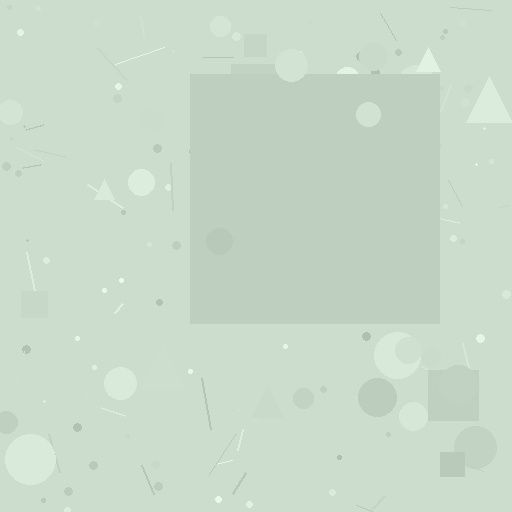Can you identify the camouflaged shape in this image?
The camouflaged shape is a square.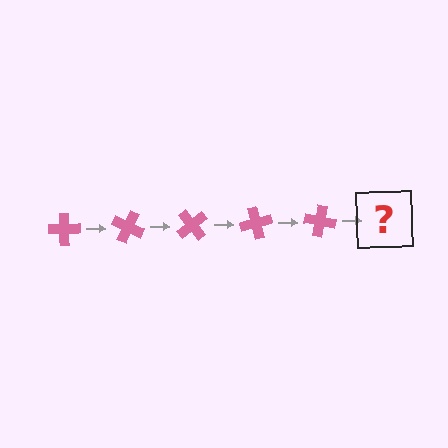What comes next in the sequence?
The next element should be a pink cross rotated 125 degrees.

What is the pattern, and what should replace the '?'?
The pattern is that the cross rotates 25 degrees each step. The '?' should be a pink cross rotated 125 degrees.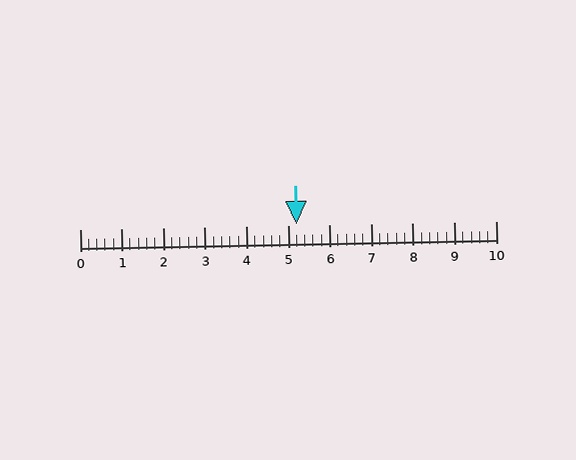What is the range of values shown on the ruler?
The ruler shows values from 0 to 10.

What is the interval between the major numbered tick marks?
The major tick marks are spaced 1 units apart.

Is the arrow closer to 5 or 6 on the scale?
The arrow is closer to 5.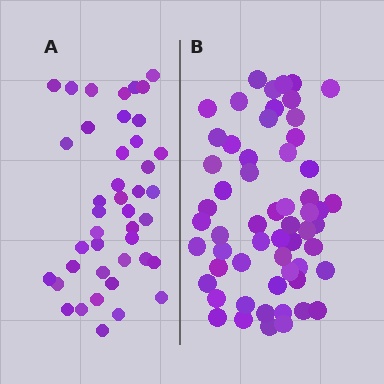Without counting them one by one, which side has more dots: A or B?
Region B (the right region) has more dots.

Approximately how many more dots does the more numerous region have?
Region B has approximately 15 more dots than region A.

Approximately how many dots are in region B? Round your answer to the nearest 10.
About 60 dots. (The exact count is 58, which rounds to 60.)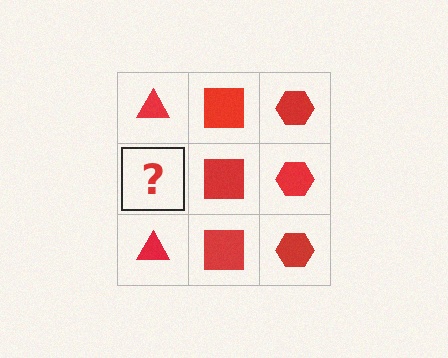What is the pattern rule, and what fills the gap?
The rule is that each column has a consistent shape. The gap should be filled with a red triangle.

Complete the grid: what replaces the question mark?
The question mark should be replaced with a red triangle.